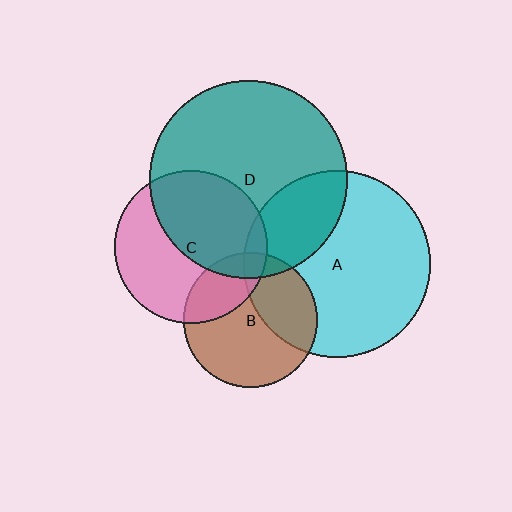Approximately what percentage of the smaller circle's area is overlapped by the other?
Approximately 25%.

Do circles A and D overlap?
Yes.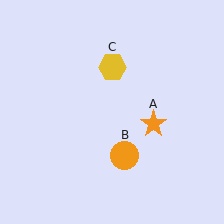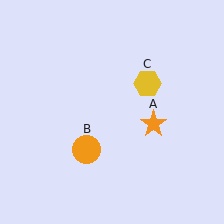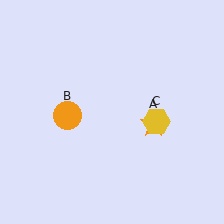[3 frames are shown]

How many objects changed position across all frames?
2 objects changed position: orange circle (object B), yellow hexagon (object C).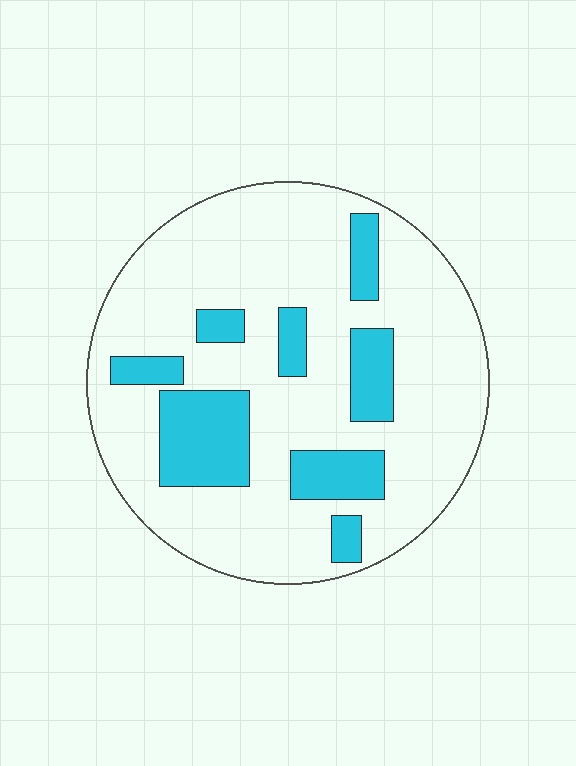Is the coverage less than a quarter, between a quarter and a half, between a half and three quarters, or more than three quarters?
Less than a quarter.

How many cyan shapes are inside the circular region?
8.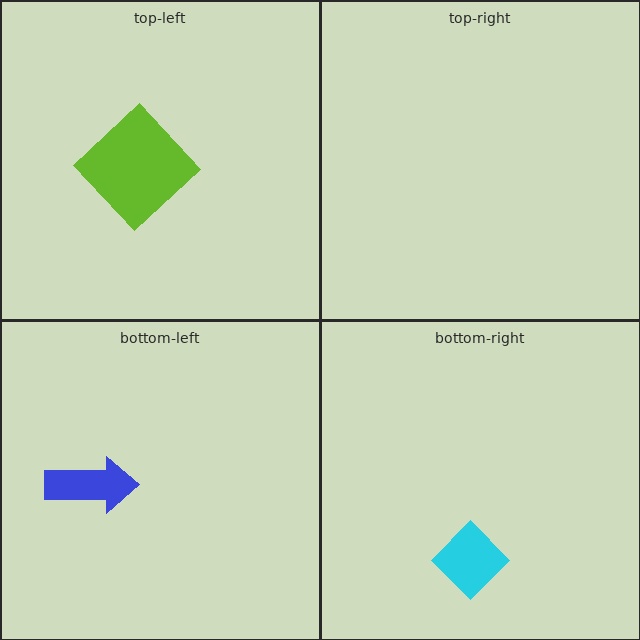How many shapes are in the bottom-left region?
1.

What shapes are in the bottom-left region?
The blue arrow.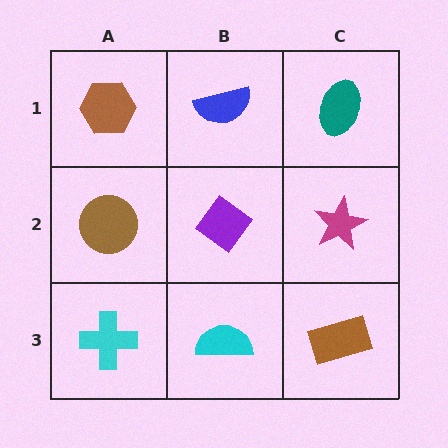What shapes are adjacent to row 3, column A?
A brown circle (row 2, column A), a cyan semicircle (row 3, column B).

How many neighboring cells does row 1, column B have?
3.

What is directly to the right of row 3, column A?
A cyan semicircle.